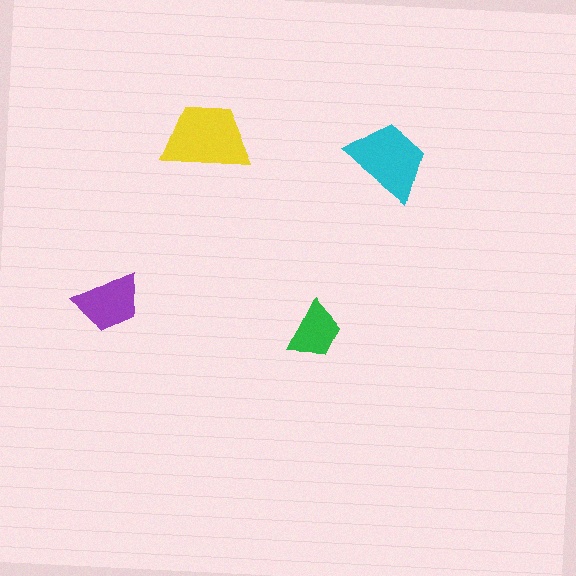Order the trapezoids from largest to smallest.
the yellow one, the cyan one, the purple one, the green one.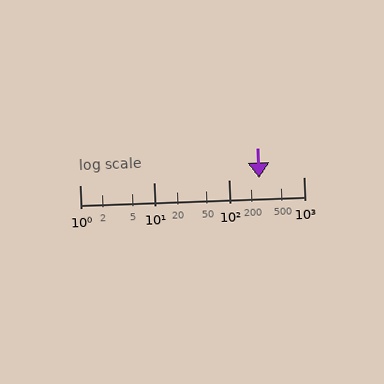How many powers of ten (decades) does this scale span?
The scale spans 3 decades, from 1 to 1000.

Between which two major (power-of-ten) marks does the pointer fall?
The pointer is between 100 and 1000.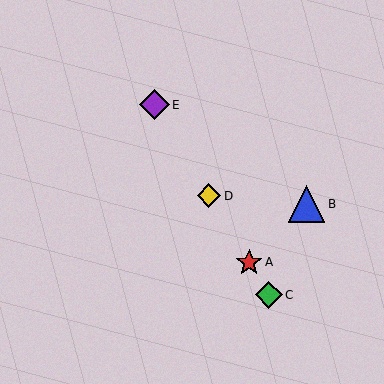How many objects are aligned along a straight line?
4 objects (A, C, D, E) are aligned along a straight line.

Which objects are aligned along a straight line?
Objects A, C, D, E are aligned along a straight line.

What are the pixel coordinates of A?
Object A is at (249, 262).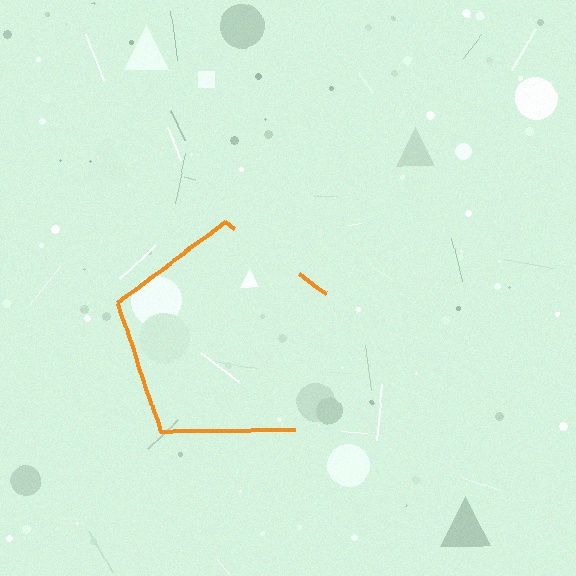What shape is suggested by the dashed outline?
The dashed outline suggests a pentagon.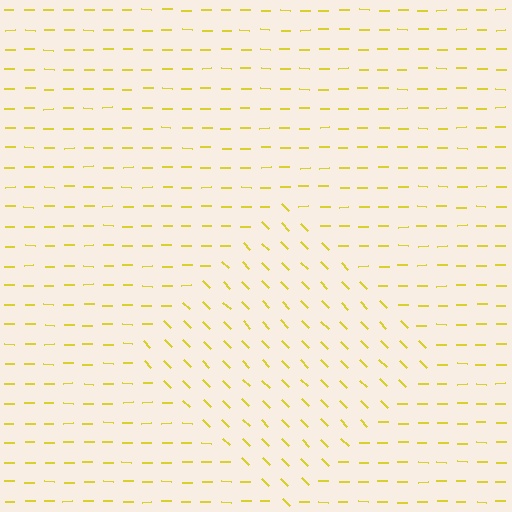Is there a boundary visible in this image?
Yes, there is a texture boundary formed by a change in line orientation.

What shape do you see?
I see a diamond.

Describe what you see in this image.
The image is filled with small yellow line segments. A diamond region in the image has lines oriented differently from the surrounding lines, creating a visible texture boundary.